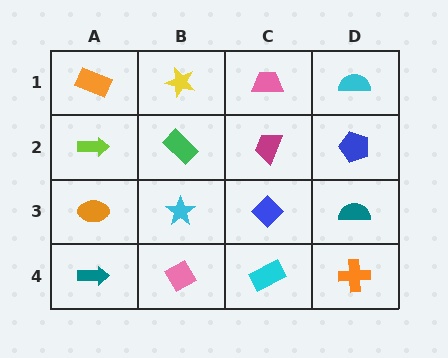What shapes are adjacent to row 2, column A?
An orange rectangle (row 1, column A), an orange ellipse (row 3, column A), a green rectangle (row 2, column B).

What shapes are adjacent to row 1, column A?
A lime arrow (row 2, column A), a yellow star (row 1, column B).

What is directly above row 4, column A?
An orange ellipse.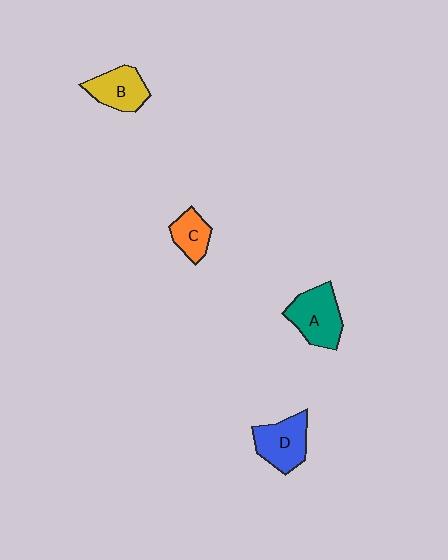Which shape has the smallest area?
Shape C (orange).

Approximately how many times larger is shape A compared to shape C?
Approximately 1.7 times.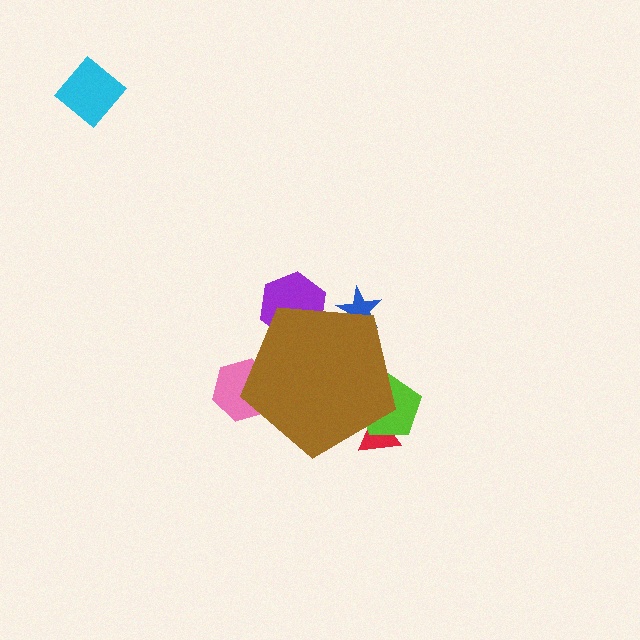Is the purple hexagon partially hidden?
Yes, the purple hexagon is partially hidden behind the brown pentagon.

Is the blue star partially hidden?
Yes, the blue star is partially hidden behind the brown pentagon.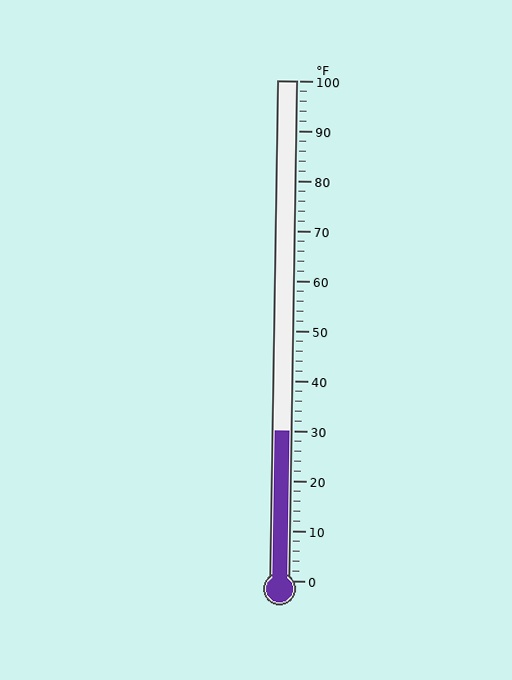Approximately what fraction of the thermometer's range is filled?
The thermometer is filled to approximately 30% of its range.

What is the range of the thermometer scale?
The thermometer scale ranges from 0°F to 100°F.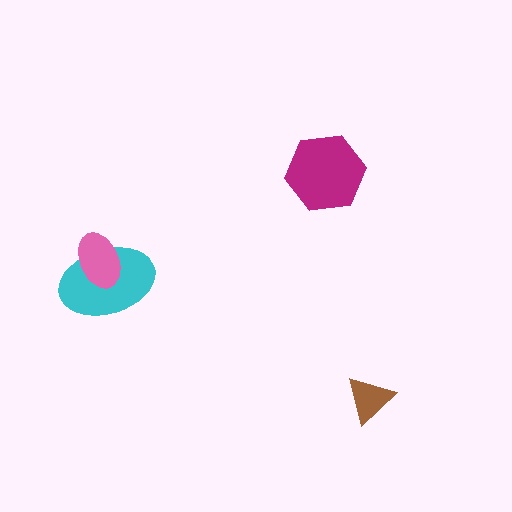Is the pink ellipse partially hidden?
No, no other shape covers it.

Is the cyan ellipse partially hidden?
Yes, it is partially covered by another shape.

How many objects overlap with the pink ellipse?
1 object overlaps with the pink ellipse.